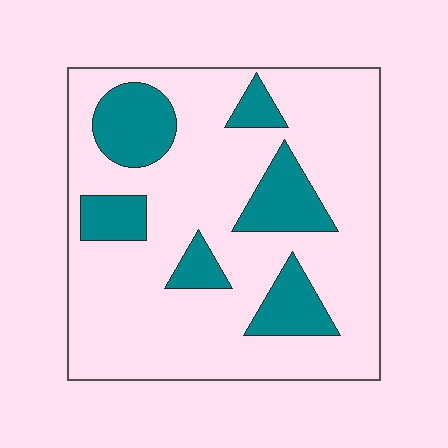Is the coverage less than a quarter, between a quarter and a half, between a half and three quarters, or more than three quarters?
Less than a quarter.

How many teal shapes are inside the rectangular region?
6.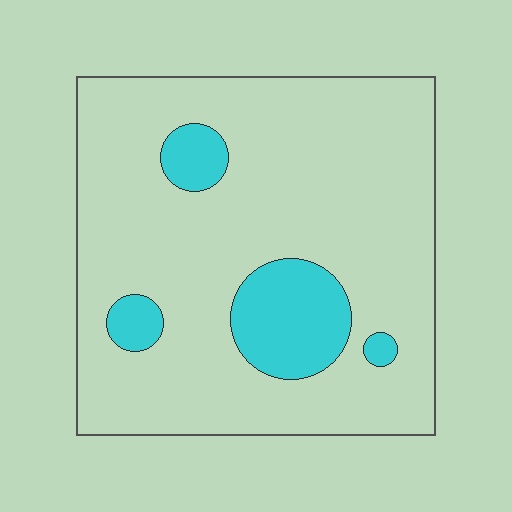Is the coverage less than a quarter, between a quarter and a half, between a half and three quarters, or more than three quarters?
Less than a quarter.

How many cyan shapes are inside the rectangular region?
4.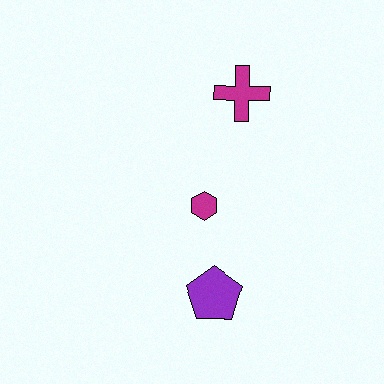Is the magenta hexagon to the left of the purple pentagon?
Yes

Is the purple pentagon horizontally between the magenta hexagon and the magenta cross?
Yes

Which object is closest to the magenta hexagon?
The purple pentagon is closest to the magenta hexagon.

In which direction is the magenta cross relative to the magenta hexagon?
The magenta cross is above the magenta hexagon.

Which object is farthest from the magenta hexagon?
The magenta cross is farthest from the magenta hexagon.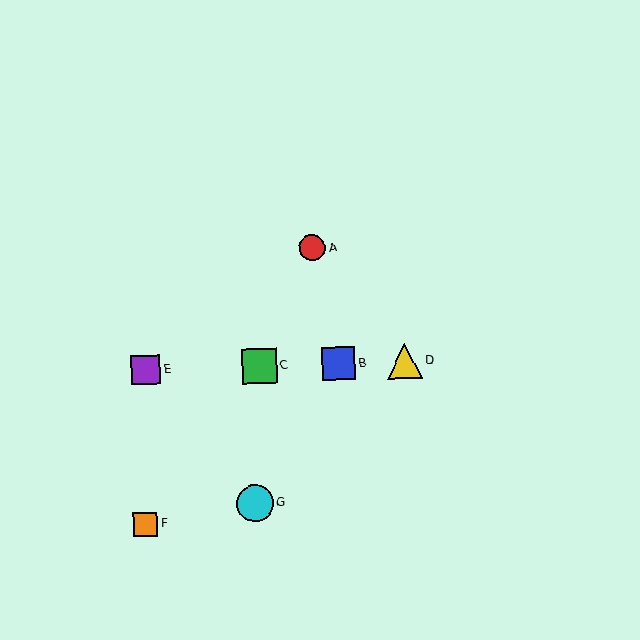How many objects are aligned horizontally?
4 objects (B, C, D, E) are aligned horizontally.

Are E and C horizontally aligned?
Yes, both are at y≈370.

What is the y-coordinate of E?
Object E is at y≈370.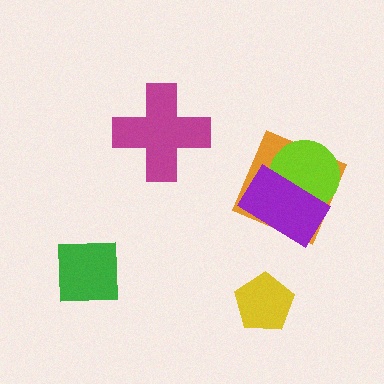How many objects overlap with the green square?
0 objects overlap with the green square.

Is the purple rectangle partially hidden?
No, no other shape covers it.